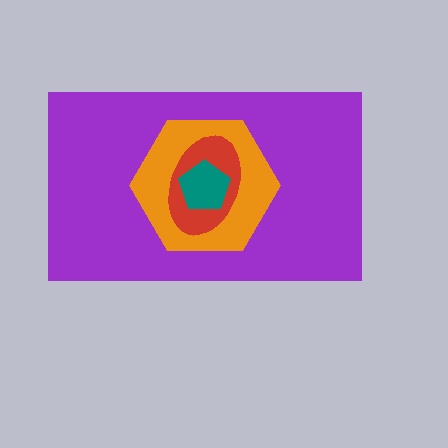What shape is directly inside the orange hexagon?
The red ellipse.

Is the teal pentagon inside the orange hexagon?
Yes.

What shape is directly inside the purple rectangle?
The orange hexagon.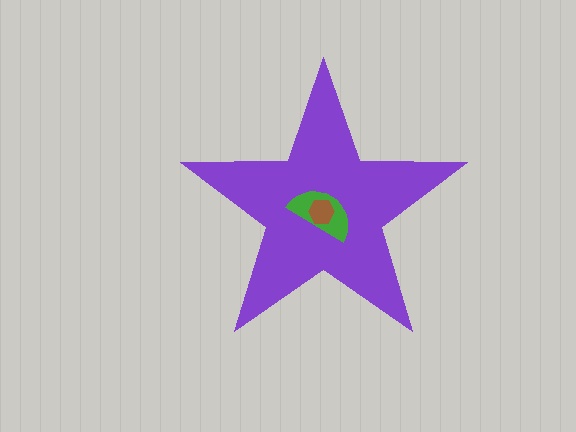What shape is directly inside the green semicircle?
The brown hexagon.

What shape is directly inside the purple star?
The green semicircle.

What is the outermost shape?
The purple star.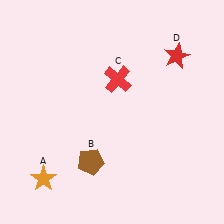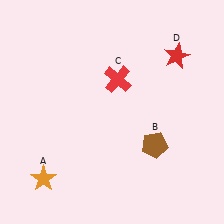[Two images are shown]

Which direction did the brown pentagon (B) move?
The brown pentagon (B) moved right.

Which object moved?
The brown pentagon (B) moved right.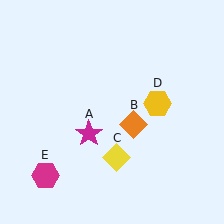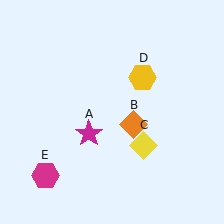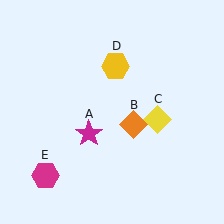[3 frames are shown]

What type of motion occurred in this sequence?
The yellow diamond (object C), yellow hexagon (object D) rotated counterclockwise around the center of the scene.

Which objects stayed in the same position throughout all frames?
Magenta star (object A) and orange diamond (object B) and magenta hexagon (object E) remained stationary.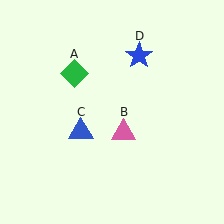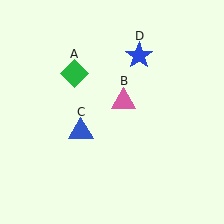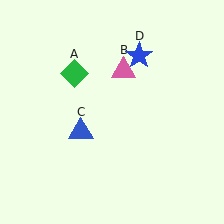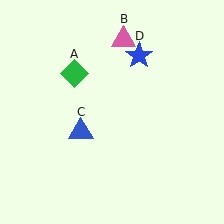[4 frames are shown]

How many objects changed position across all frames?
1 object changed position: pink triangle (object B).